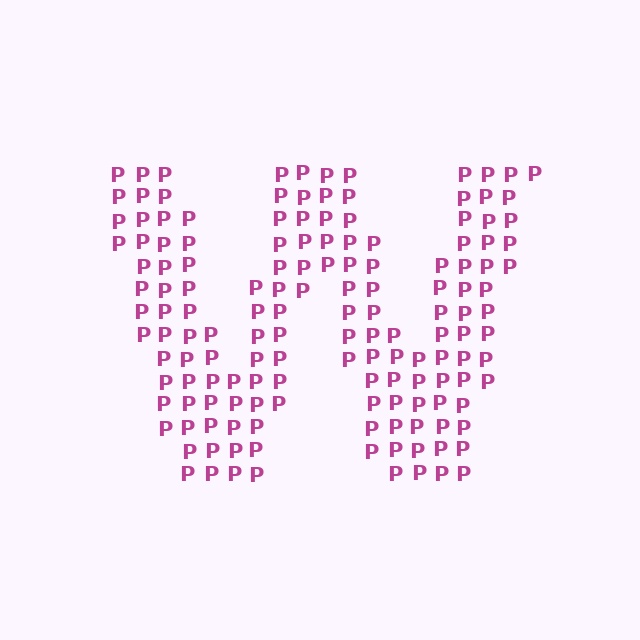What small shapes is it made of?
It is made of small letter P's.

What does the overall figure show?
The overall figure shows the letter W.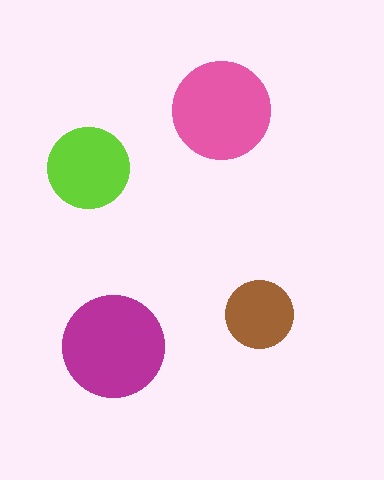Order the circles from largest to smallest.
the magenta one, the pink one, the lime one, the brown one.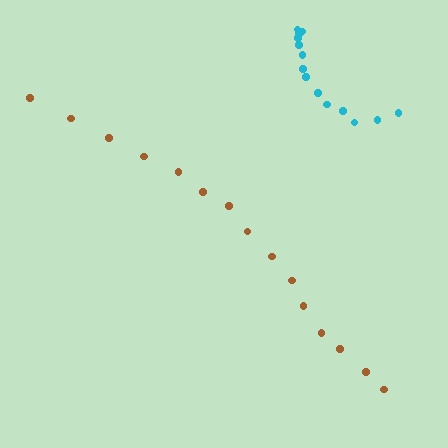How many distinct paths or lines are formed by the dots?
There are 2 distinct paths.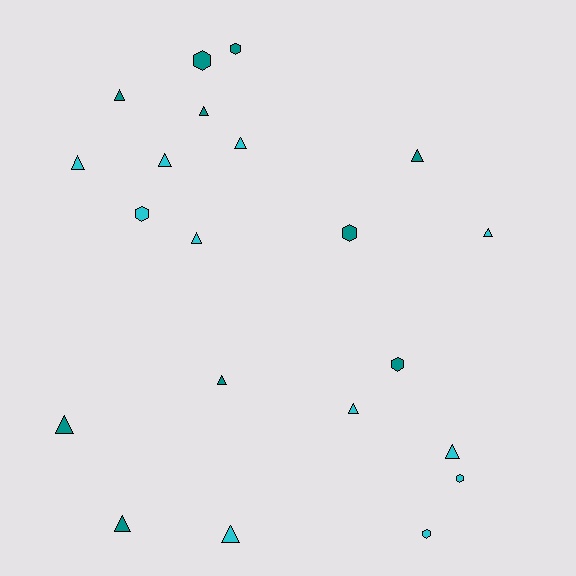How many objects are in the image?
There are 21 objects.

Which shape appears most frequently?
Triangle, with 14 objects.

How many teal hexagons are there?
There are 4 teal hexagons.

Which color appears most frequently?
Cyan, with 11 objects.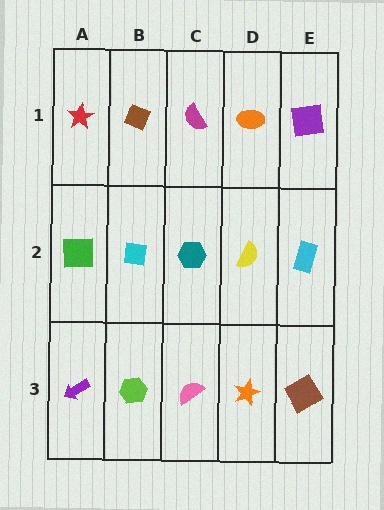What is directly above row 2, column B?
A brown diamond.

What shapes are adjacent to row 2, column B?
A brown diamond (row 1, column B), a lime hexagon (row 3, column B), a green square (row 2, column A), a teal hexagon (row 2, column C).